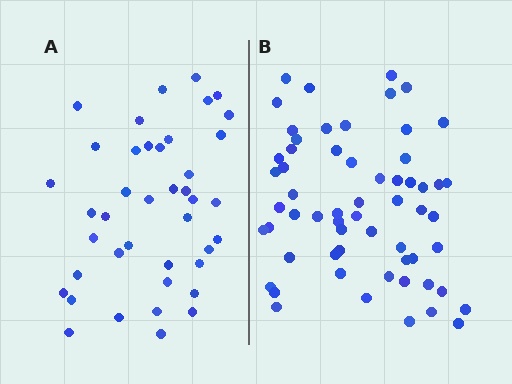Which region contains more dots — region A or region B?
Region B (the right region) has more dots.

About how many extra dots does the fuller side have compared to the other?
Region B has approximately 20 more dots than region A.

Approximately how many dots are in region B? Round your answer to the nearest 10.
About 60 dots.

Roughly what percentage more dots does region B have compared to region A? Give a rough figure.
About 45% more.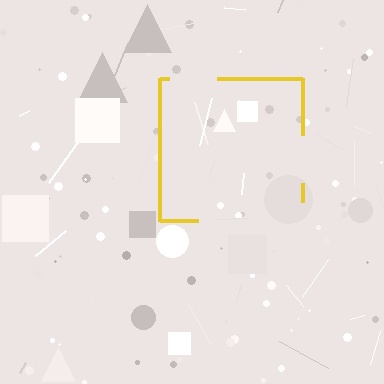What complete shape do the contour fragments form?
The contour fragments form a square.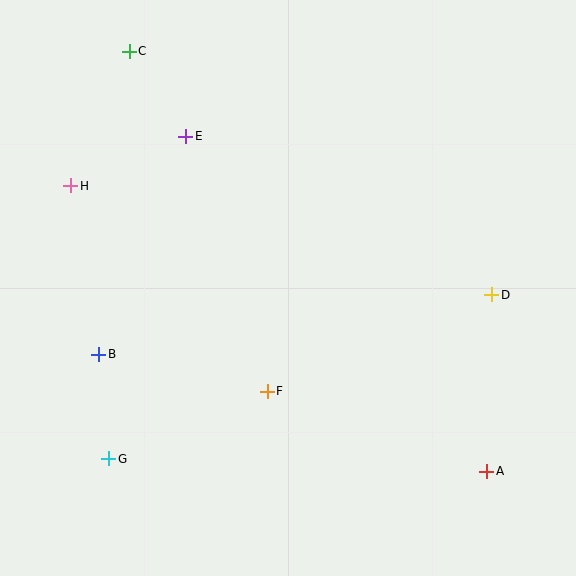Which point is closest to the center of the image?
Point F at (267, 391) is closest to the center.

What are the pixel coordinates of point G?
Point G is at (109, 459).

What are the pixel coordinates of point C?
Point C is at (129, 51).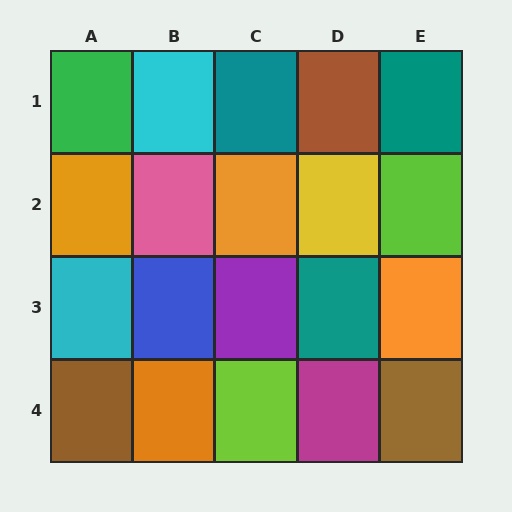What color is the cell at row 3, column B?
Blue.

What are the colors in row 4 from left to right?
Brown, orange, lime, magenta, brown.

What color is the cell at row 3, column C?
Purple.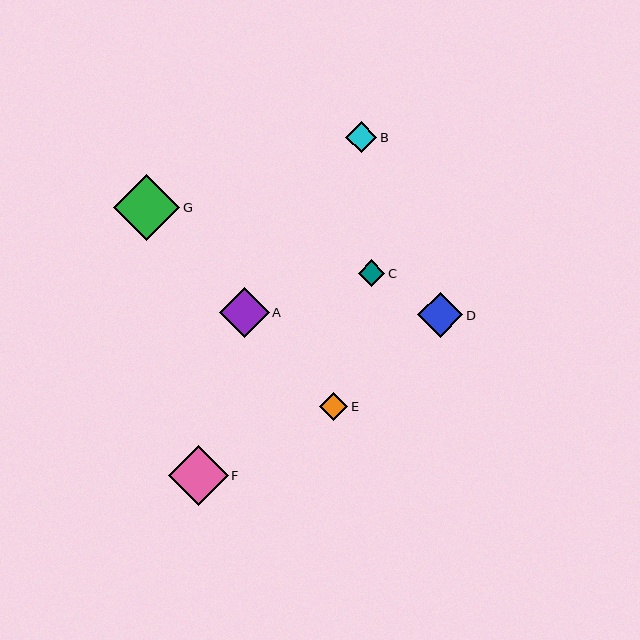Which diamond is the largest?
Diamond G is the largest with a size of approximately 66 pixels.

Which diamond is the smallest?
Diamond C is the smallest with a size of approximately 26 pixels.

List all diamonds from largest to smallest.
From largest to smallest: G, F, A, D, B, E, C.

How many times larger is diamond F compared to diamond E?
Diamond F is approximately 2.1 times the size of diamond E.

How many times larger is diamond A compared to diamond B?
Diamond A is approximately 1.6 times the size of diamond B.